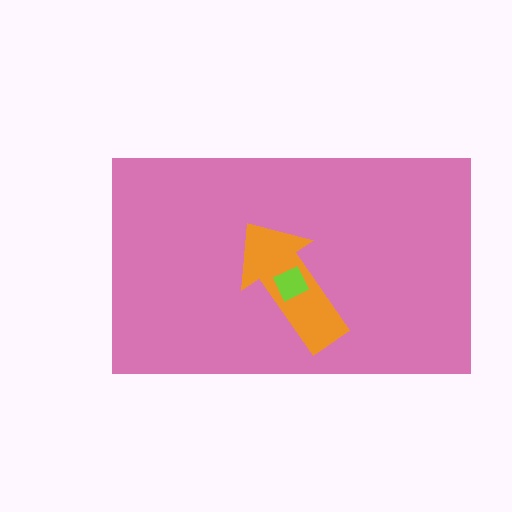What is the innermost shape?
The lime diamond.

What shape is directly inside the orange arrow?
The lime diamond.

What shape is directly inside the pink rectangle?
The orange arrow.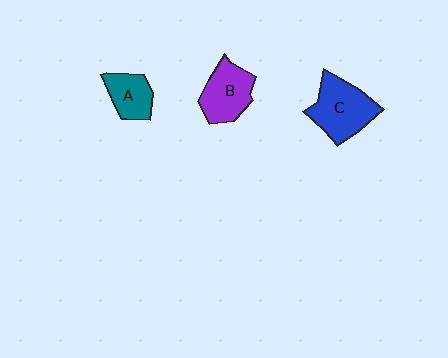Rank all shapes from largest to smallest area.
From largest to smallest: C (blue), B (purple), A (teal).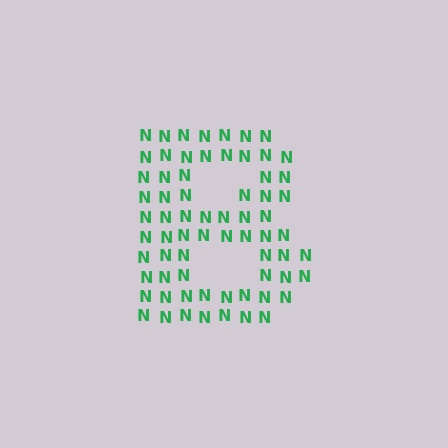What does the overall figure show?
The overall figure shows the letter B.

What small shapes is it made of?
It is made of small letter N's.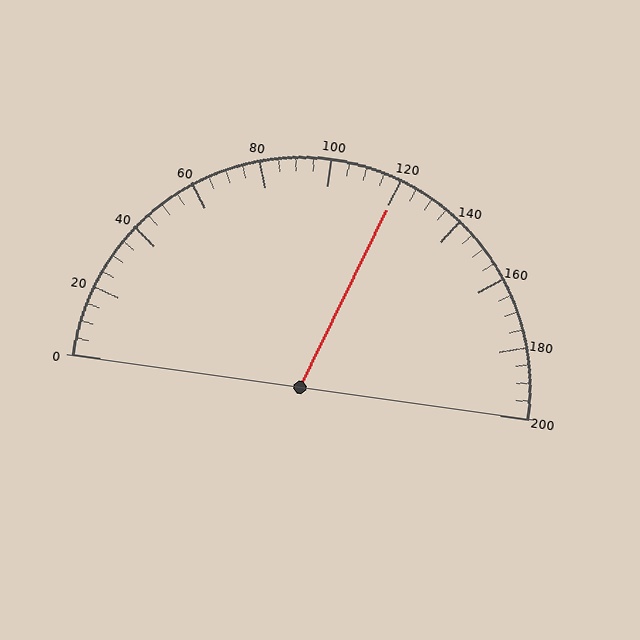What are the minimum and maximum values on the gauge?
The gauge ranges from 0 to 200.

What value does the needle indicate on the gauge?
The needle indicates approximately 120.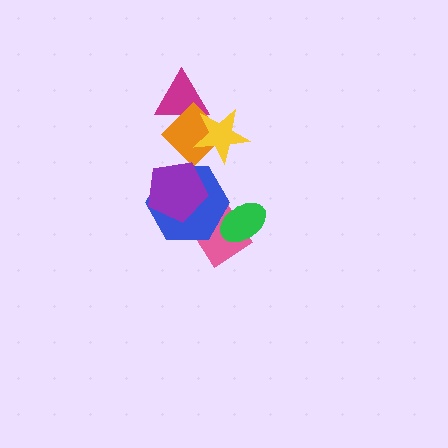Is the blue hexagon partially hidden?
Yes, it is partially covered by another shape.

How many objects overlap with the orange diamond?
2 objects overlap with the orange diamond.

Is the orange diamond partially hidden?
Yes, it is partially covered by another shape.